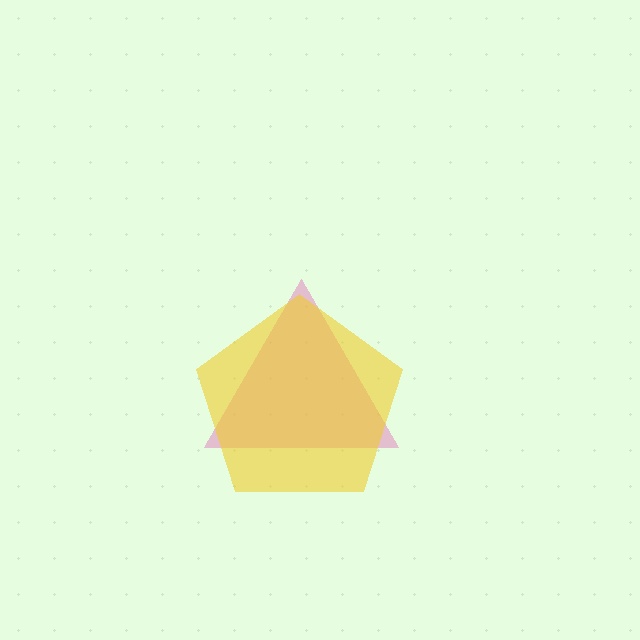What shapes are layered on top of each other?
The layered shapes are: a pink triangle, a yellow pentagon.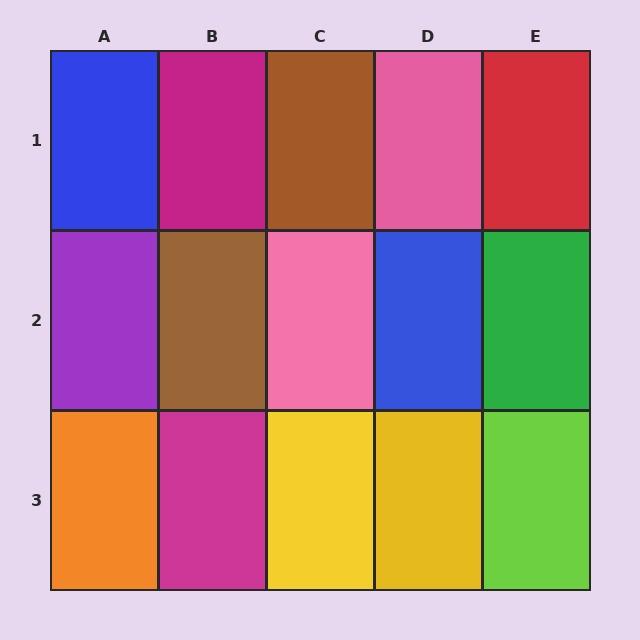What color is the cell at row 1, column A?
Blue.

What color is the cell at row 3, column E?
Lime.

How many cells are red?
1 cell is red.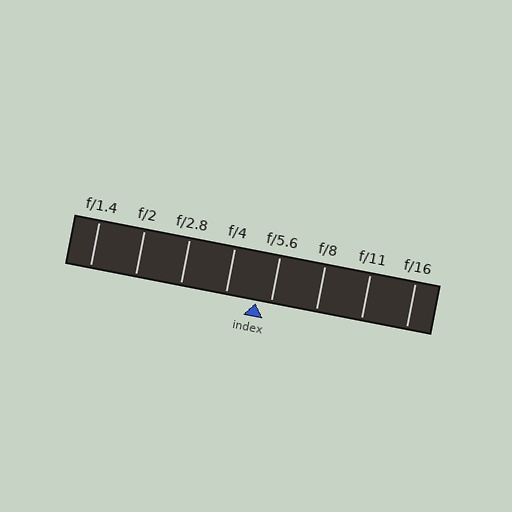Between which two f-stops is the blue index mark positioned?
The index mark is between f/4 and f/5.6.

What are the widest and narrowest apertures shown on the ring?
The widest aperture shown is f/1.4 and the narrowest is f/16.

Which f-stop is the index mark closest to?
The index mark is closest to f/5.6.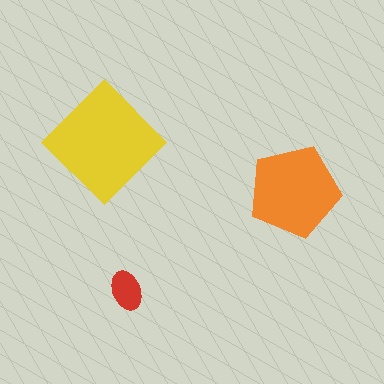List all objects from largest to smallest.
The yellow diamond, the orange pentagon, the red ellipse.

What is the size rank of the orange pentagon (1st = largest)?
2nd.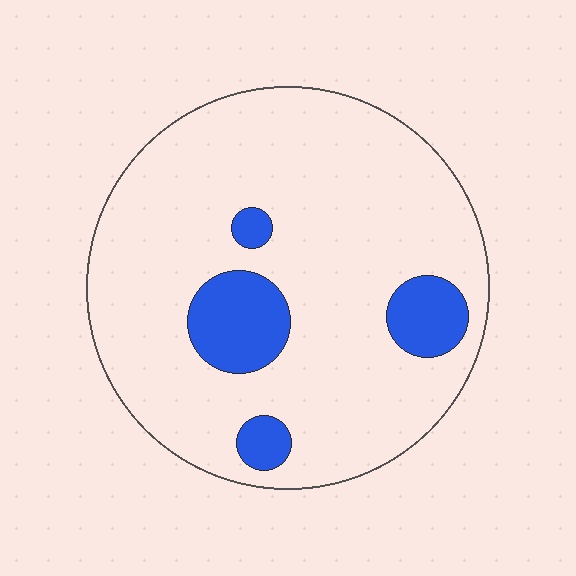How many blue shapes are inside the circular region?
4.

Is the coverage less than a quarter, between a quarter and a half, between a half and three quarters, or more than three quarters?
Less than a quarter.